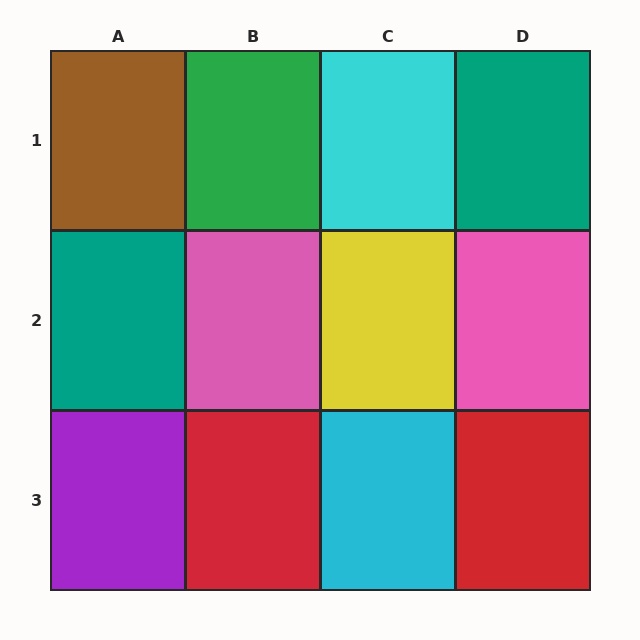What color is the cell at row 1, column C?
Cyan.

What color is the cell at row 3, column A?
Purple.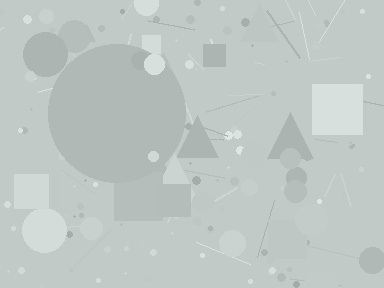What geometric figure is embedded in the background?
A circle is embedded in the background.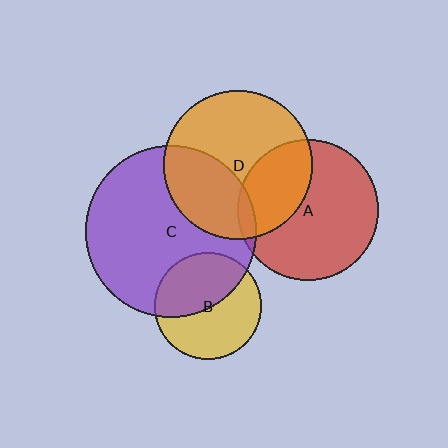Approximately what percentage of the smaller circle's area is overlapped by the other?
Approximately 5%.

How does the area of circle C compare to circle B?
Approximately 2.6 times.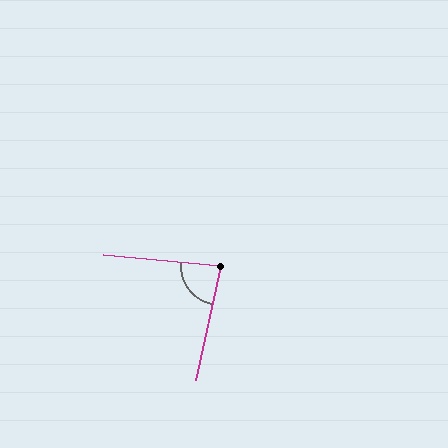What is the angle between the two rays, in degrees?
Approximately 83 degrees.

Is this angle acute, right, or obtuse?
It is acute.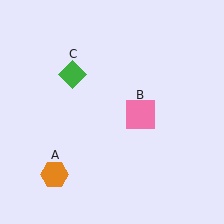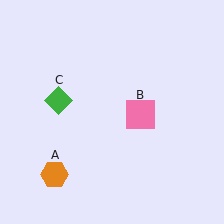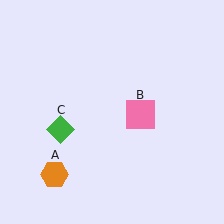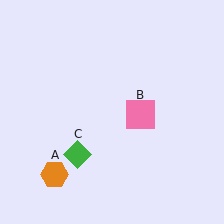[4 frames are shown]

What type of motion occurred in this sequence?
The green diamond (object C) rotated counterclockwise around the center of the scene.